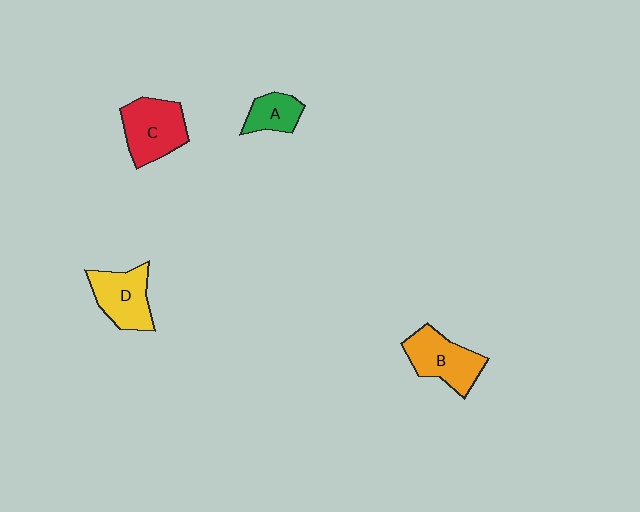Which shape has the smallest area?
Shape A (green).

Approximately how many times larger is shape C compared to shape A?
Approximately 1.8 times.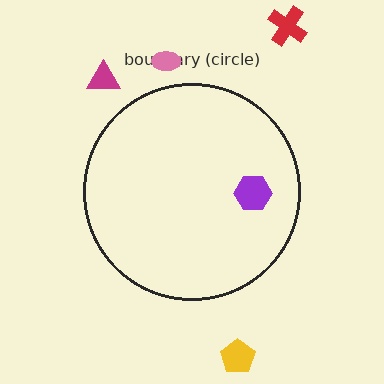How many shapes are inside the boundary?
1 inside, 4 outside.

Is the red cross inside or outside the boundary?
Outside.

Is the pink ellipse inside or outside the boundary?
Outside.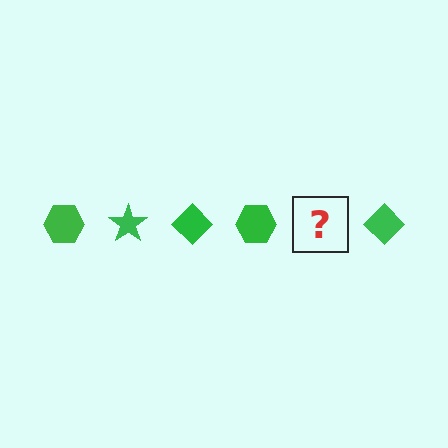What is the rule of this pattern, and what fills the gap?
The rule is that the pattern cycles through hexagon, star, diamond shapes in green. The gap should be filled with a green star.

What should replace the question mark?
The question mark should be replaced with a green star.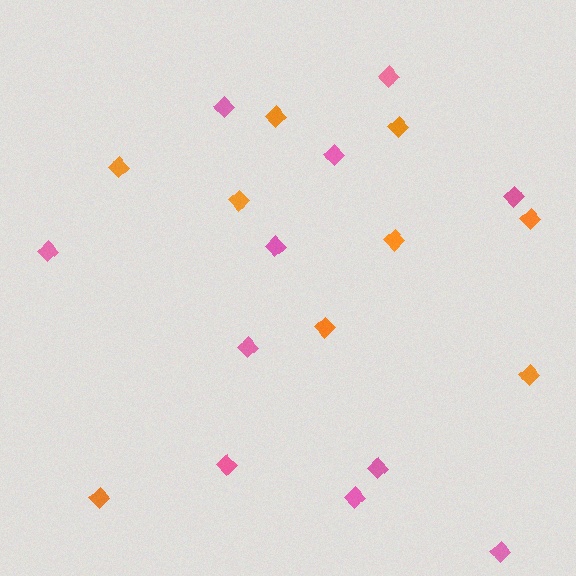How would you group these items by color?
There are 2 groups: one group of pink diamonds (11) and one group of orange diamonds (9).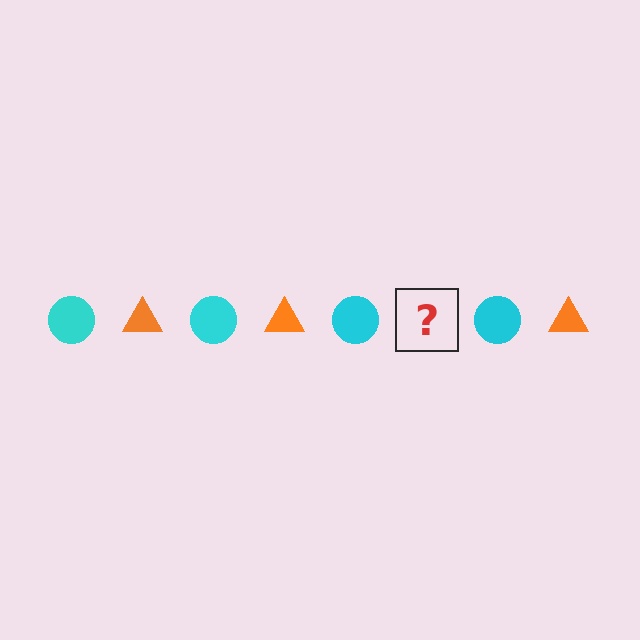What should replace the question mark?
The question mark should be replaced with an orange triangle.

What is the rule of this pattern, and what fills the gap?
The rule is that the pattern alternates between cyan circle and orange triangle. The gap should be filled with an orange triangle.